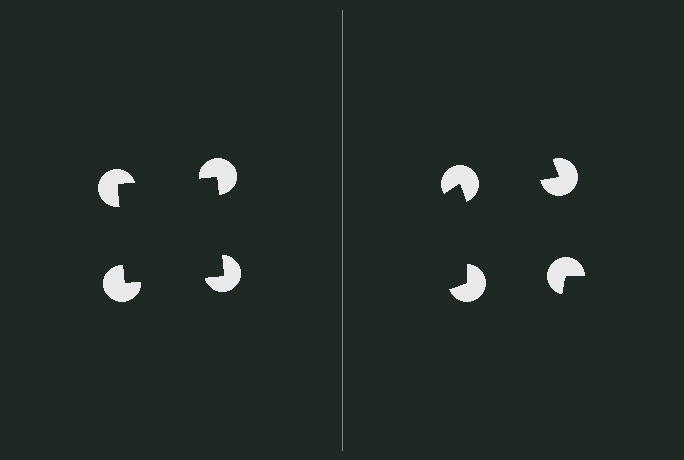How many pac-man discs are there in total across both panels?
8 — 4 on each side.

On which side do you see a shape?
An illusory square appears on the left side. On the right side the wedge cuts are rotated, so no coherent shape forms.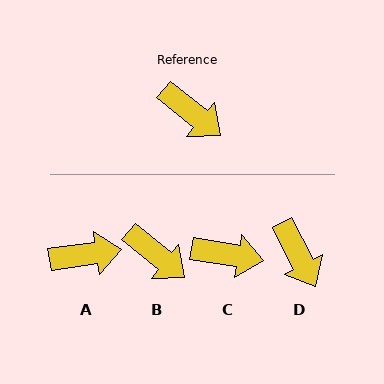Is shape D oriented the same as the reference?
No, it is off by about 24 degrees.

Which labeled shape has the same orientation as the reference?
B.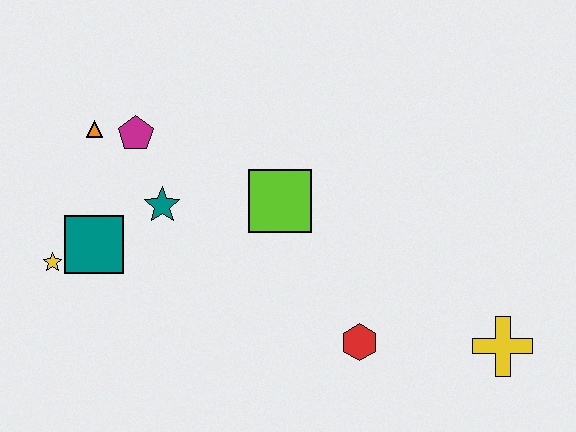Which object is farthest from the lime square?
The yellow cross is farthest from the lime square.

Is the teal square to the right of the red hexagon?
No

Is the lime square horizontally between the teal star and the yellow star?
No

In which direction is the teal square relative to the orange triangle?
The teal square is below the orange triangle.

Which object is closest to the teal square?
The yellow star is closest to the teal square.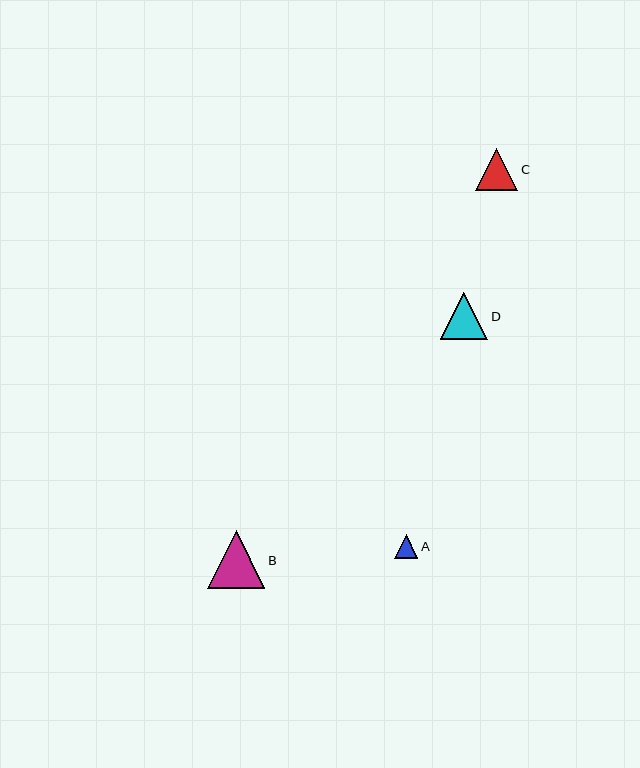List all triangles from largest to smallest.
From largest to smallest: B, D, C, A.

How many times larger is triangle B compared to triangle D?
Triangle B is approximately 1.2 times the size of triangle D.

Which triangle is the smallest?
Triangle A is the smallest with a size of approximately 24 pixels.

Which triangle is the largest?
Triangle B is the largest with a size of approximately 57 pixels.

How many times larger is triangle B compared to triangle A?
Triangle B is approximately 2.4 times the size of triangle A.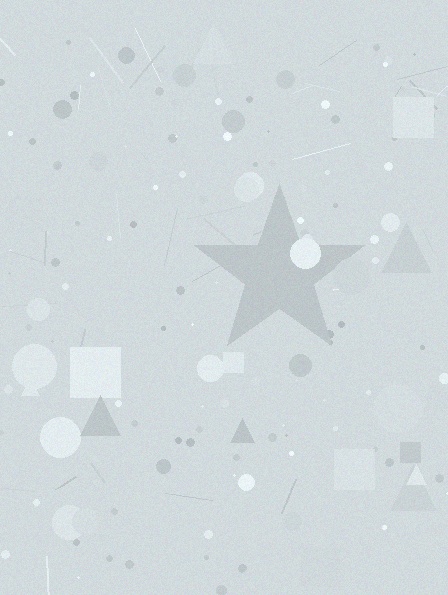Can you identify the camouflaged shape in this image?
The camouflaged shape is a star.